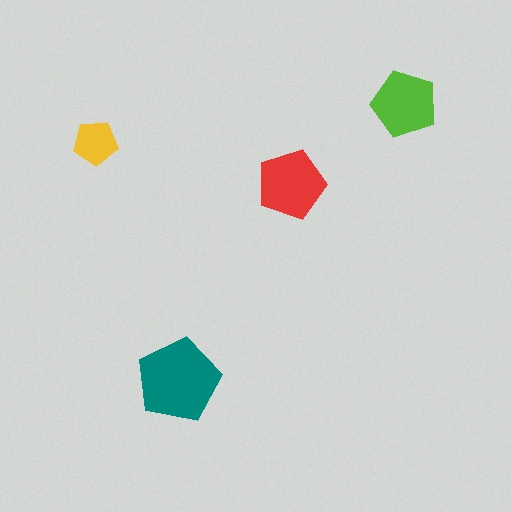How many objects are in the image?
There are 4 objects in the image.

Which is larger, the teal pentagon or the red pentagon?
The teal one.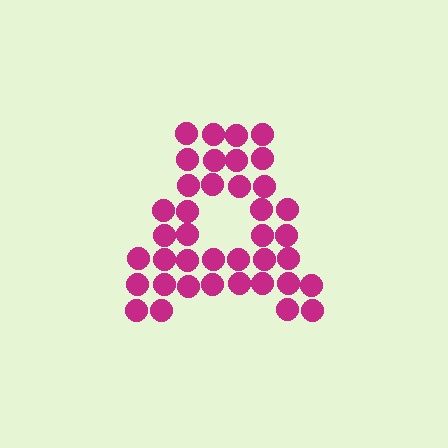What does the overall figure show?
The overall figure shows the letter A.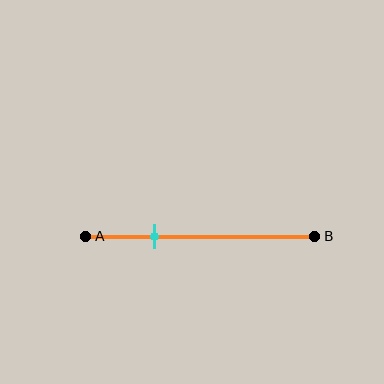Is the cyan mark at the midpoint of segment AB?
No, the mark is at about 30% from A, not at the 50% midpoint.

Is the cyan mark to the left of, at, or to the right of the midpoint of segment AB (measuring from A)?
The cyan mark is to the left of the midpoint of segment AB.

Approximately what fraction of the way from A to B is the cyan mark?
The cyan mark is approximately 30% of the way from A to B.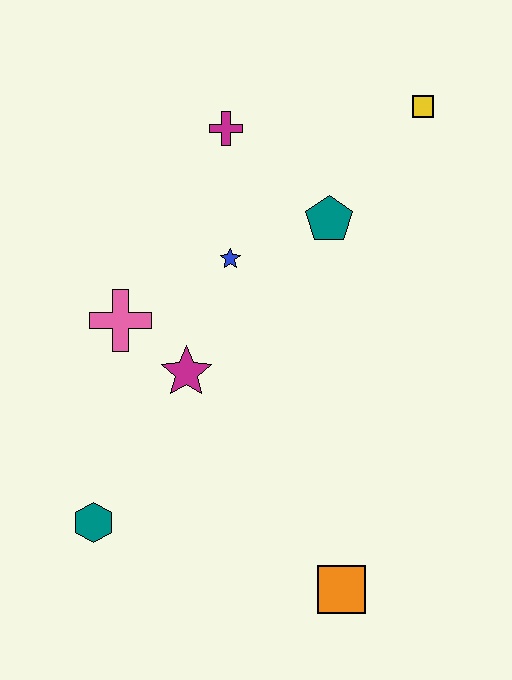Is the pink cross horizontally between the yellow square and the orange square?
No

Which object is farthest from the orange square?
The yellow square is farthest from the orange square.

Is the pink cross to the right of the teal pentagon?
No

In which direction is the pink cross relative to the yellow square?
The pink cross is to the left of the yellow square.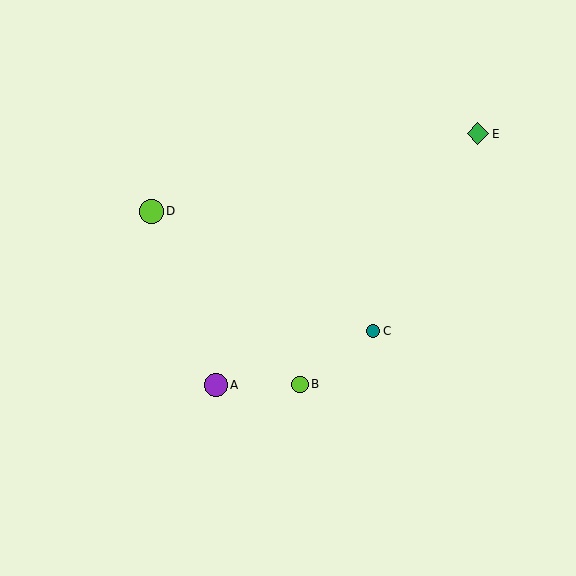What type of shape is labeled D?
Shape D is a lime circle.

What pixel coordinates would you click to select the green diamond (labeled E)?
Click at (478, 134) to select the green diamond E.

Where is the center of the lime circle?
The center of the lime circle is at (151, 211).